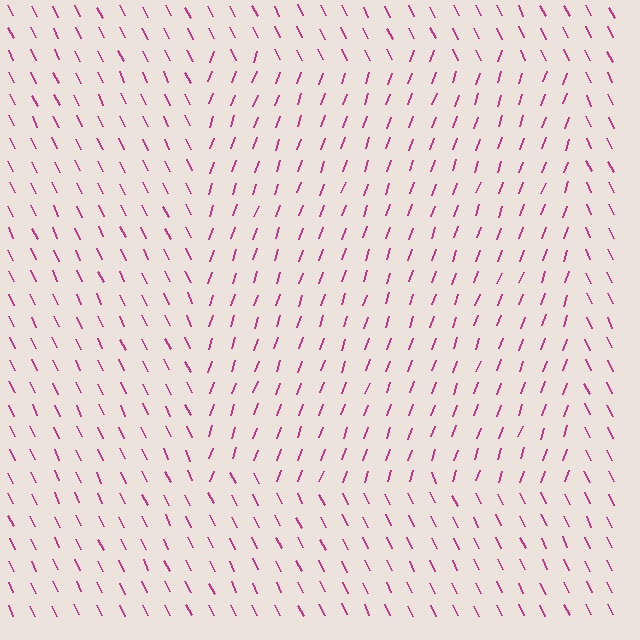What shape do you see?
I see a rectangle.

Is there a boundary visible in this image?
Yes, there is a texture boundary formed by a change in line orientation.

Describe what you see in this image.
The image is filled with small magenta line segments. A rectangle region in the image has lines oriented differently from the surrounding lines, creating a visible texture boundary.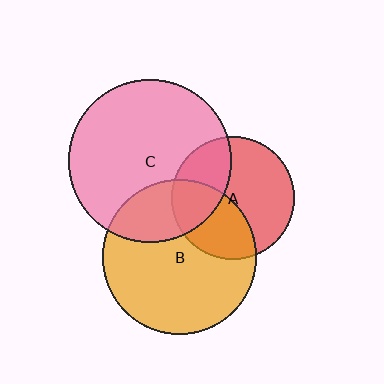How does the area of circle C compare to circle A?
Approximately 1.7 times.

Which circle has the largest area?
Circle C (pink).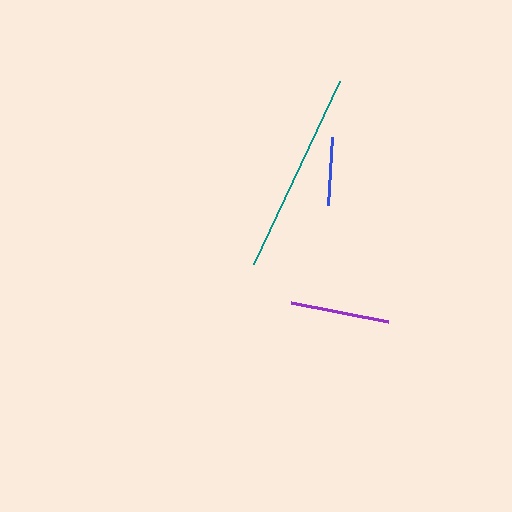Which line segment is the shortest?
The blue line is the shortest at approximately 68 pixels.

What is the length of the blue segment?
The blue segment is approximately 68 pixels long.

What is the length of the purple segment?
The purple segment is approximately 98 pixels long.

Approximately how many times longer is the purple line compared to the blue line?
The purple line is approximately 1.4 times the length of the blue line.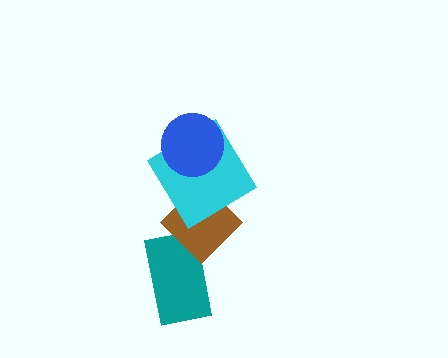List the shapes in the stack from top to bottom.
From top to bottom: the blue circle, the cyan diamond, the brown diamond, the teal rectangle.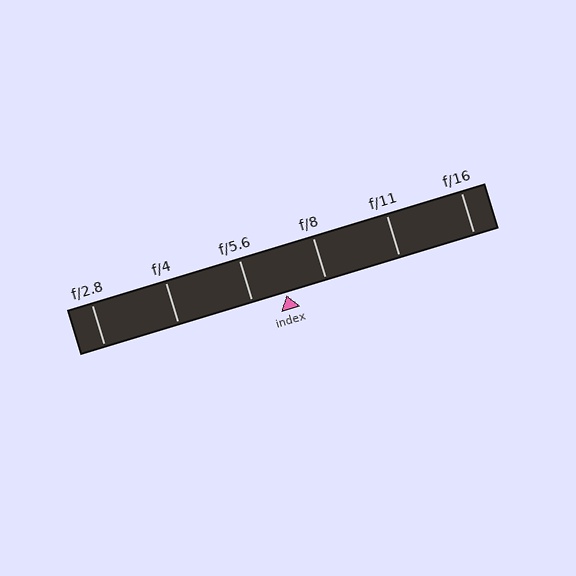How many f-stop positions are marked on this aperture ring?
There are 6 f-stop positions marked.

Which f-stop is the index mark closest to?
The index mark is closest to f/5.6.